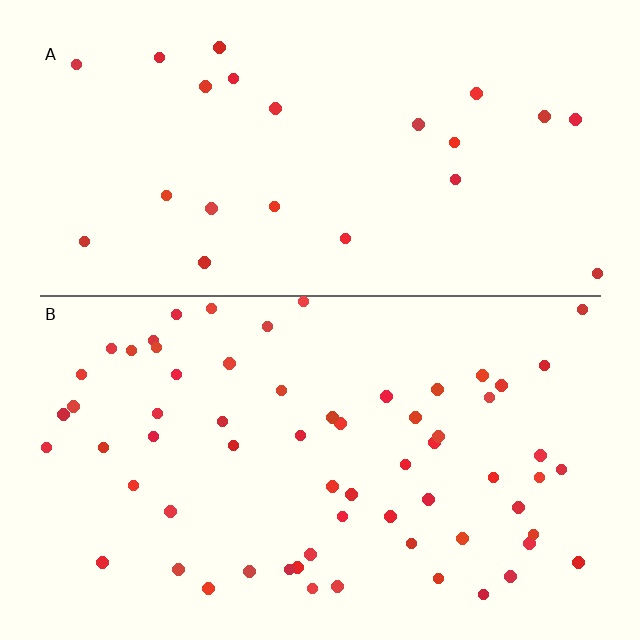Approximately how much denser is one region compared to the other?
Approximately 2.8× — region B over region A.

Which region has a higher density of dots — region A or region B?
B (the bottom).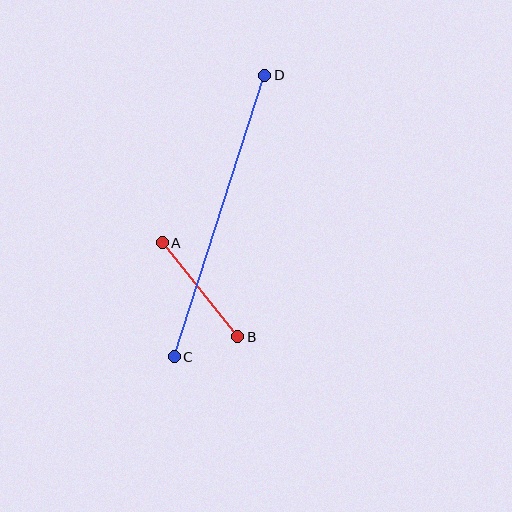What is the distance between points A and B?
The distance is approximately 121 pixels.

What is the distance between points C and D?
The distance is approximately 295 pixels.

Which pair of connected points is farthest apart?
Points C and D are farthest apart.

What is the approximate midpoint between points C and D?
The midpoint is at approximately (220, 216) pixels.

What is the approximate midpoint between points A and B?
The midpoint is at approximately (200, 290) pixels.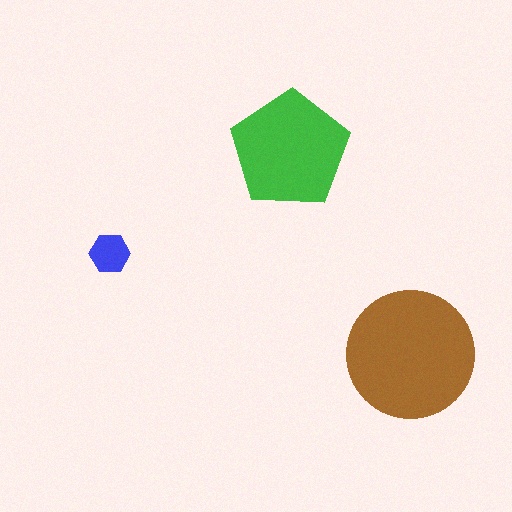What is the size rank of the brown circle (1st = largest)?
1st.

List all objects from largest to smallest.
The brown circle, the green pentagon, the blue hexagon.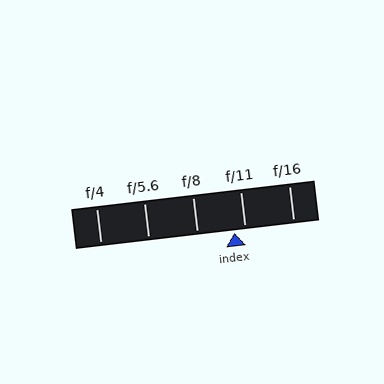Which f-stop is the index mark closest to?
The index mark is closest to f/11.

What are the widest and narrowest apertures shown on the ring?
The widest aperture shown is f/4 and the narrowest is f/16.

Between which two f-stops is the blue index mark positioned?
The index mark is between f/8 and f/11.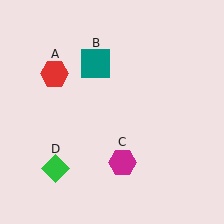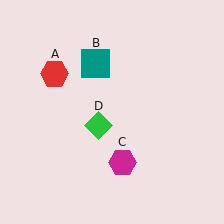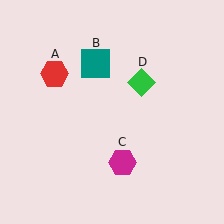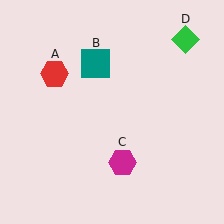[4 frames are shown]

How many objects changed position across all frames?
1 object changed position: green diamond (object D).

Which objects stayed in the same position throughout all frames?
Red hexagon (object A) and teal square (object B) and magenta hexagon (object C) remained stationary.